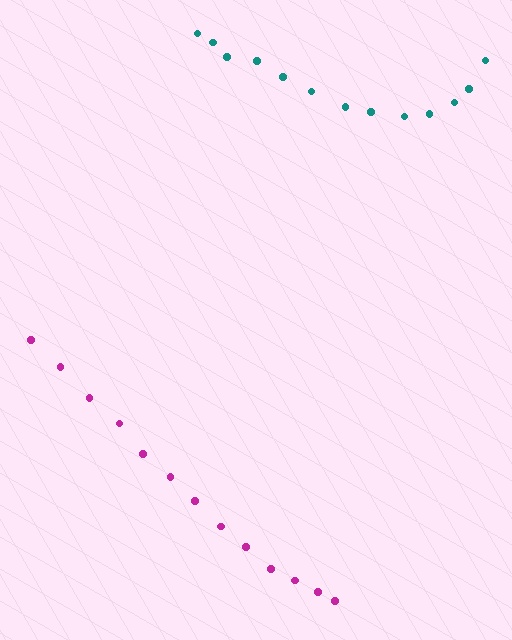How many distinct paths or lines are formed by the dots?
There are 2 distinct paths.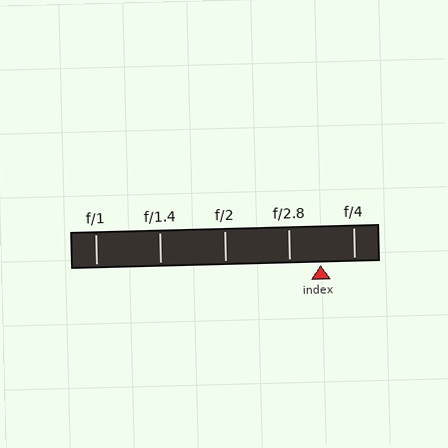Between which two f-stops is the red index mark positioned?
The index mark is between f/2.8 and f/4.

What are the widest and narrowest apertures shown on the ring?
The widest aperture shown is f/1 and the narrowest is f/4.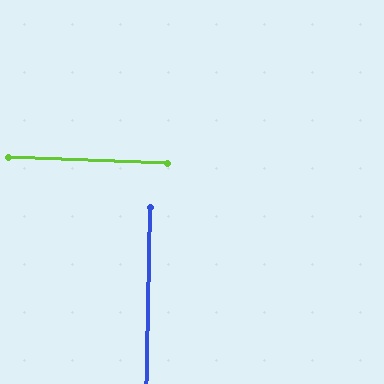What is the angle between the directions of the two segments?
Approximately 89 degrees.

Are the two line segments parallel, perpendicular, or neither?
Perpendicular — they meet at approximately 89°.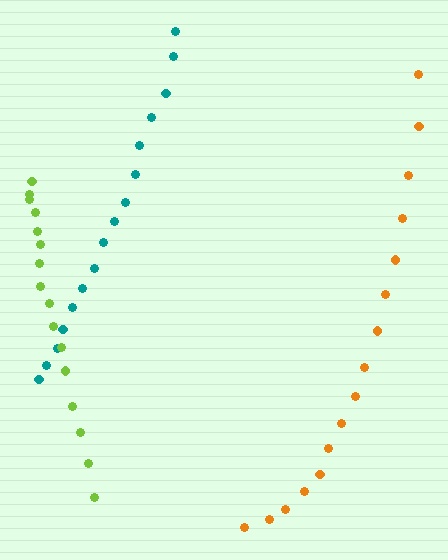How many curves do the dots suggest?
There are 3 distinct paths.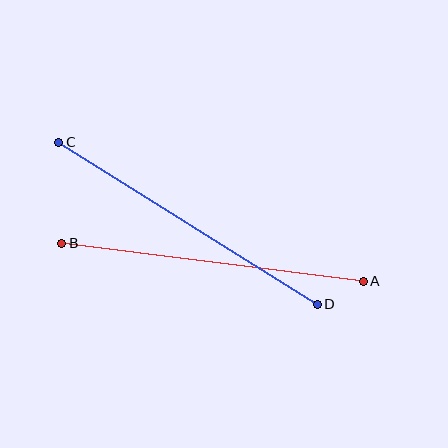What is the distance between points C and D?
The distance is approximately 305 pixels.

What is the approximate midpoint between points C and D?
The midpoint is at approximately (188, 223) pixels.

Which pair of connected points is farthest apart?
Points C and D are farthest apart.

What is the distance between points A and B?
The distance is approximately 304 pixels.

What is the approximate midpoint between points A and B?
The midpoint is at approximately (212, 262) pixels.